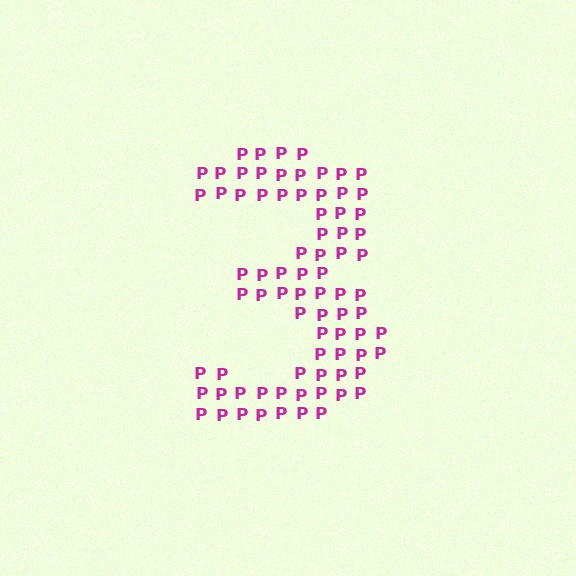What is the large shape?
The large shape is the digit 3.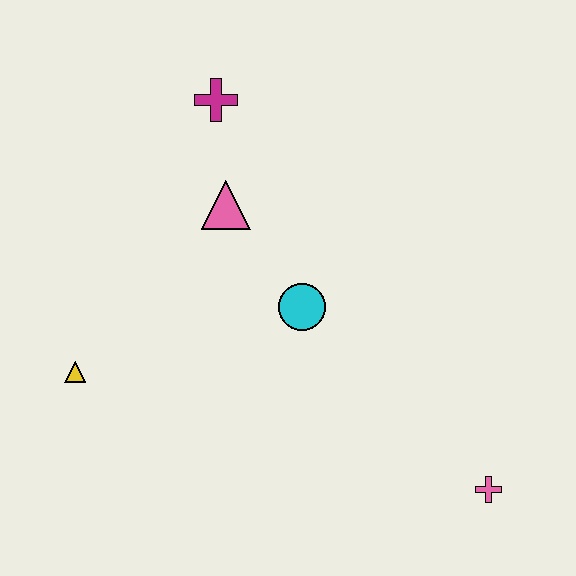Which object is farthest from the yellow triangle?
The pink cross is farthest from the yellow triangle.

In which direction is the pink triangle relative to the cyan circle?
The pink triangle is above the cyan circle.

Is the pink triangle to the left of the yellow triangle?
No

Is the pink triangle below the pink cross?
No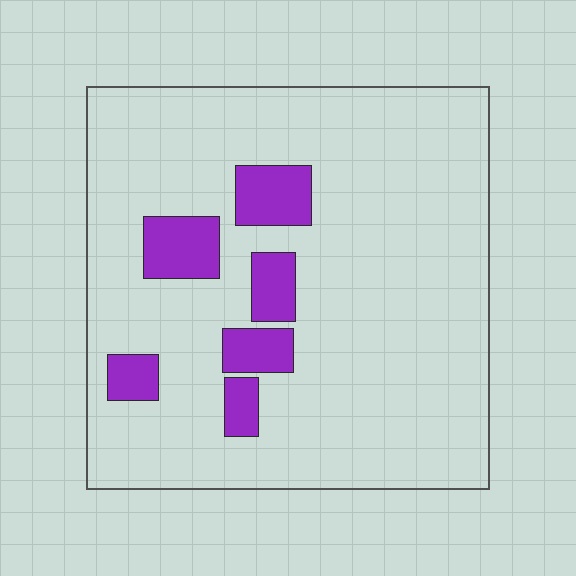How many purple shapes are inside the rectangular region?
6.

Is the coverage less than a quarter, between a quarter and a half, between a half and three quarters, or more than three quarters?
Less than a quarter.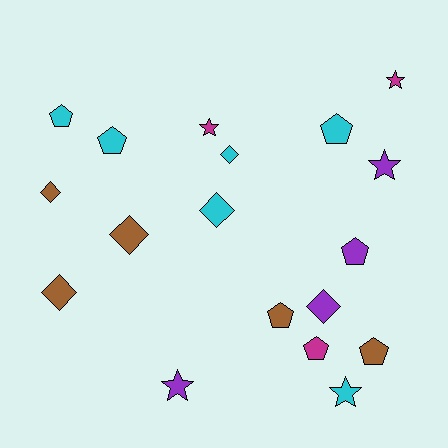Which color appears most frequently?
Cyan, with 6 objects.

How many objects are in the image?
There are 18 objects.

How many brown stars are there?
There are no brown stars.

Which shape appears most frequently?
Pentagon, with 7 objects.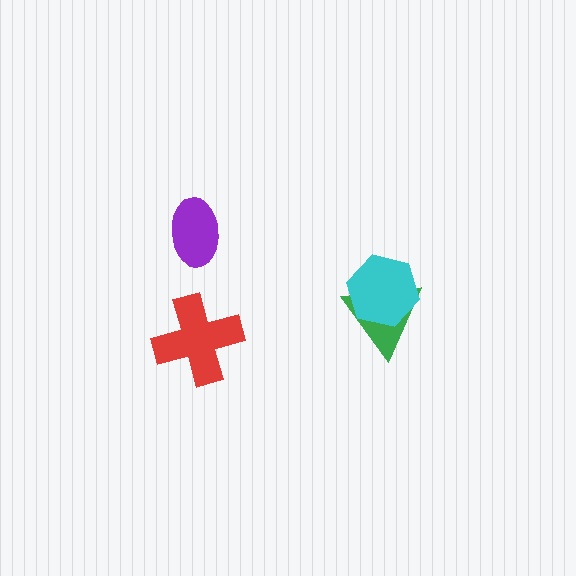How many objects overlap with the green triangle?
1 object overlaps with the green triangle.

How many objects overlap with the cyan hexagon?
1 object overlaps with the cyan hexagon.